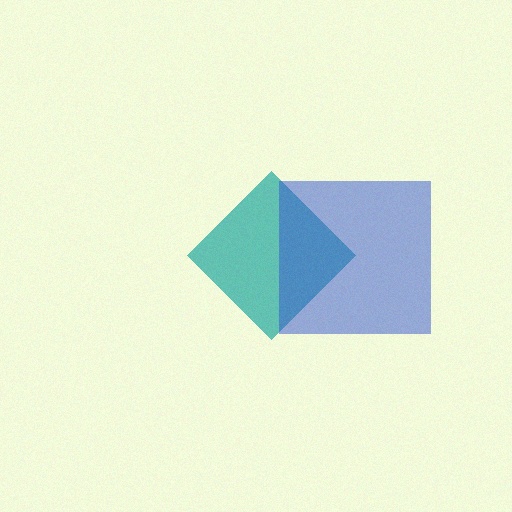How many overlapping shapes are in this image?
There are 2 overlapping shapes in the image.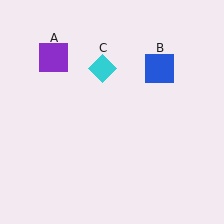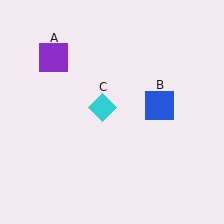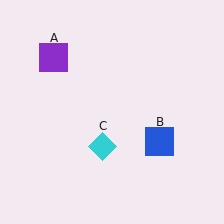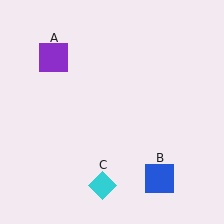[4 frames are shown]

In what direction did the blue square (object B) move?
The blue square (object B) moved down.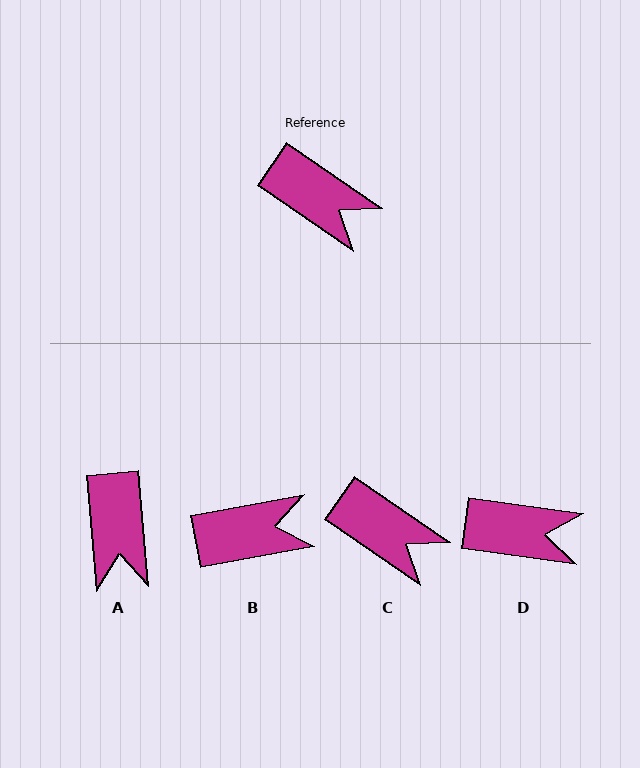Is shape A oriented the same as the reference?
No, it is off by about 50 degrees.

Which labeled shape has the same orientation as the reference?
C.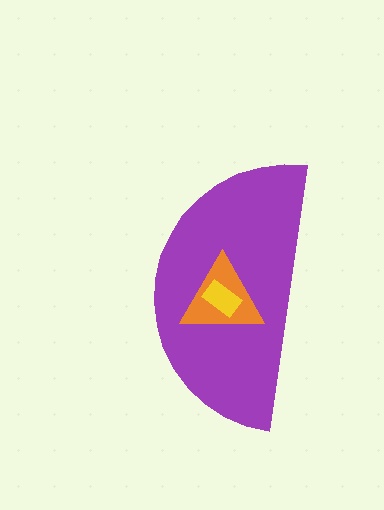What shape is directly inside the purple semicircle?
The orange triangle.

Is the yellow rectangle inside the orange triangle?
Yes.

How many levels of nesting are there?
3.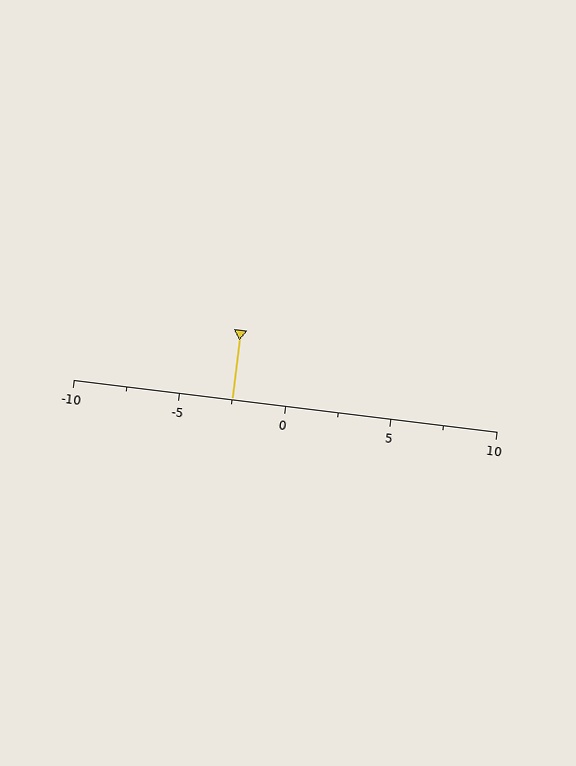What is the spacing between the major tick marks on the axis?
The major ticks are spaced 5 apart.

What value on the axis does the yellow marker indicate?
The marker indicates approximately -2.5.